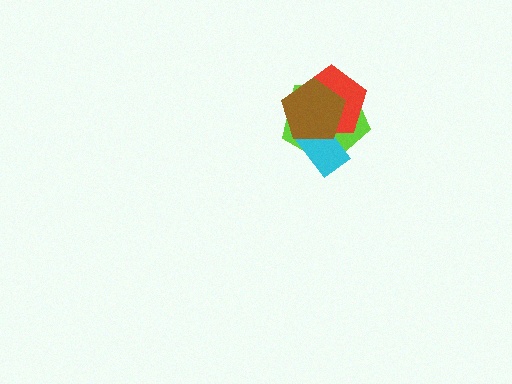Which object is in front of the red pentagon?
The brown pentagon is in front of the red pentagon.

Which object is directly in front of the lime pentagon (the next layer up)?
The cyan rectangle is directly in front of the lime pentagon.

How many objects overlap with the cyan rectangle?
3 objects overlap with the cyan rectangle.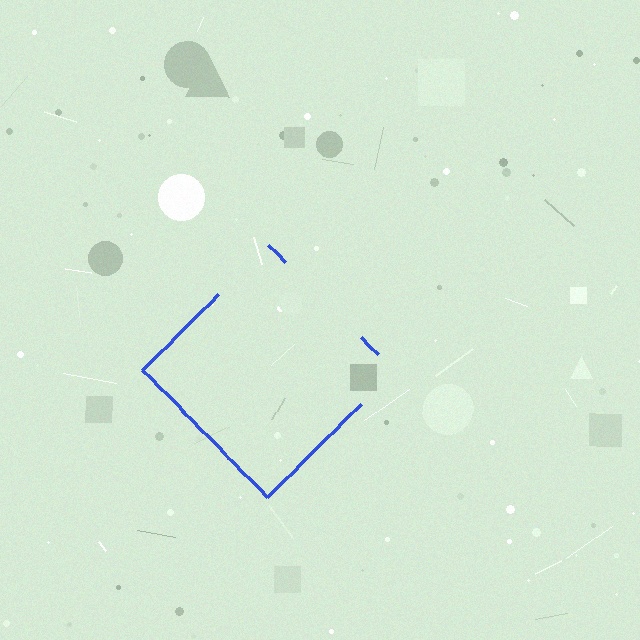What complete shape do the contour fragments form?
The contour fragments form a diamond.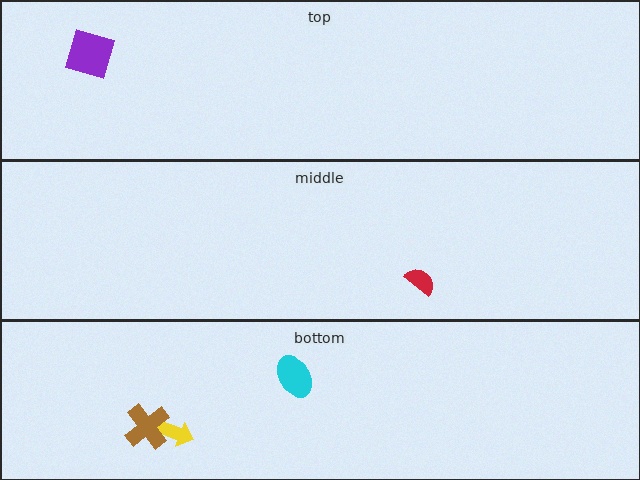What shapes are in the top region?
The purple diamond.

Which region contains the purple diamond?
The top region.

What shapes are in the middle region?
The red semicircle.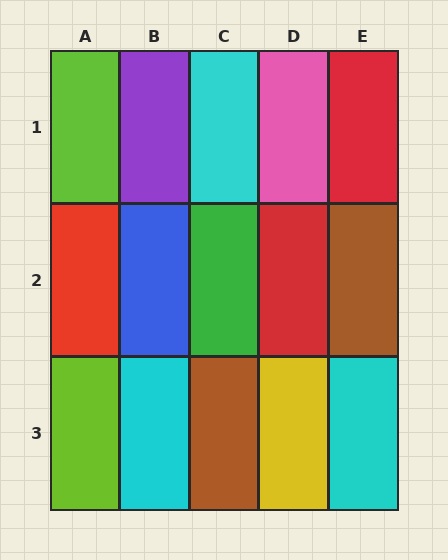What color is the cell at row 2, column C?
Green.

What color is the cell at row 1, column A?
Lime.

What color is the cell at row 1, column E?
Red.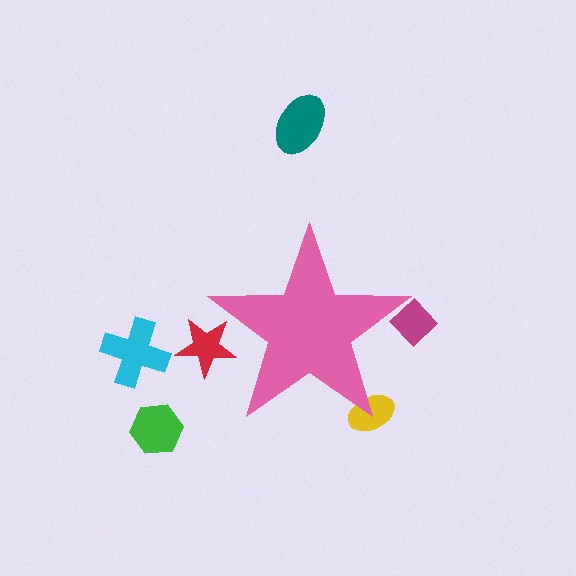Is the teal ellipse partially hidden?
No, the teal ellipse is fully visible.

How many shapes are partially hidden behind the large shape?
3 shapes are partially hidden.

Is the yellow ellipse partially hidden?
Yes, the yellow ellipse is partially hidden behind the pink star.